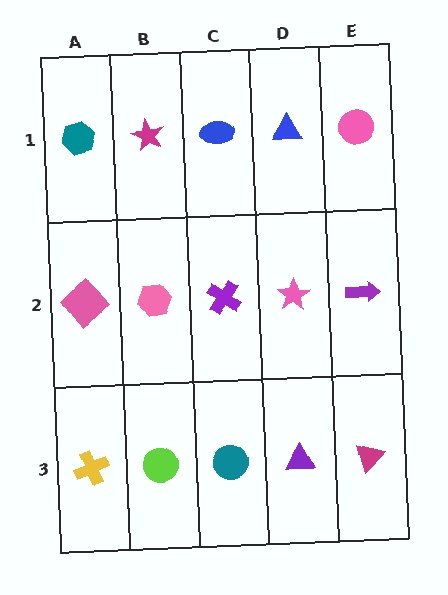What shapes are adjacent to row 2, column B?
A magenta star (row 1, column B), a lime circle (row 3, column B), a pink diamond (row 2, column A), a purple cross (row 2, column C).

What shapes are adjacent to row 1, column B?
A pink hexagon (row 2, column B), a teal hexagon (row 1, column A), a blue ellipse (row 1, column C).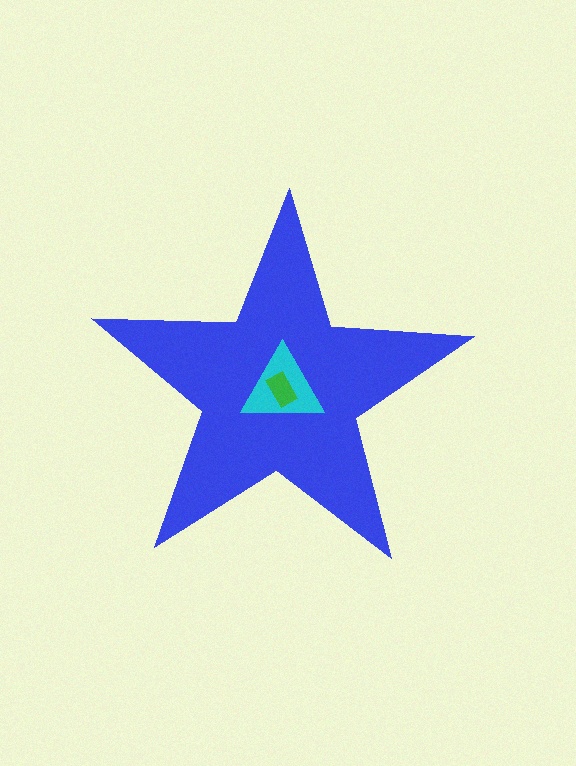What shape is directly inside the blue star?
The cyan triangle.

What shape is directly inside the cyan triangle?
The green rectangle.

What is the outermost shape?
The blue star.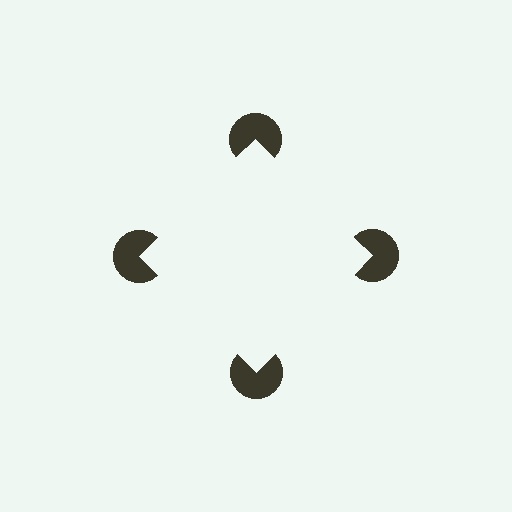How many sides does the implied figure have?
4 sides.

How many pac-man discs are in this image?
There are 4 — one at each vertex of the illusory square.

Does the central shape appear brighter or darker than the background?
It typically appears slightly brighter than the background, even though no actual brightness change is drawn.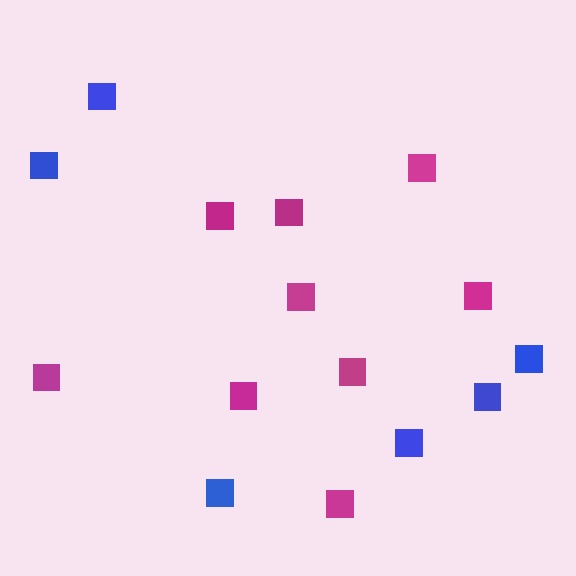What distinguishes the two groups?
There are 2 groups: one group of blue squares (6) and one group of magenta squares (9).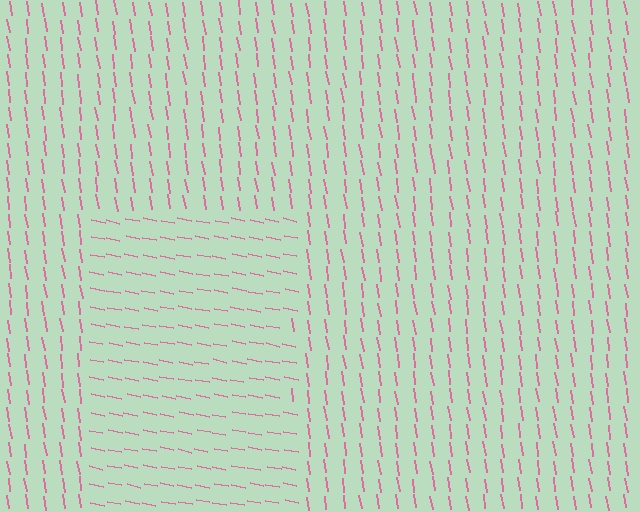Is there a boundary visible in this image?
Yes, there is a texture boundary formed by a change in line orientation.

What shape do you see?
I see a rectangle.